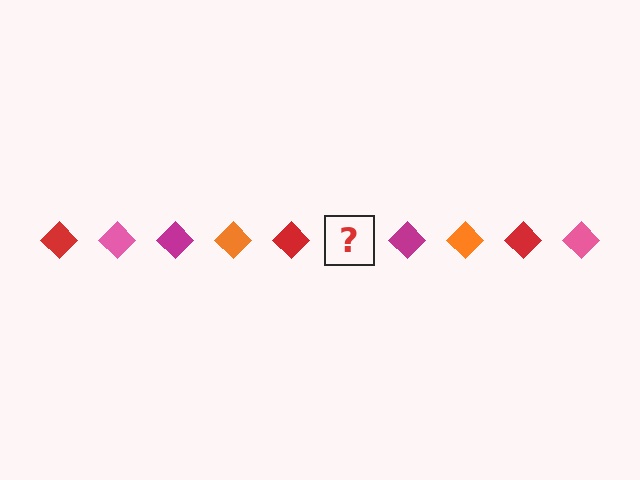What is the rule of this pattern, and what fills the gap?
The rule is that the pattern cycles through red, pink, magenta, orange diamonds. The gap should be filled with a pink diamond.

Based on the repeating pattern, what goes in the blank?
The blank should be a pink diamond.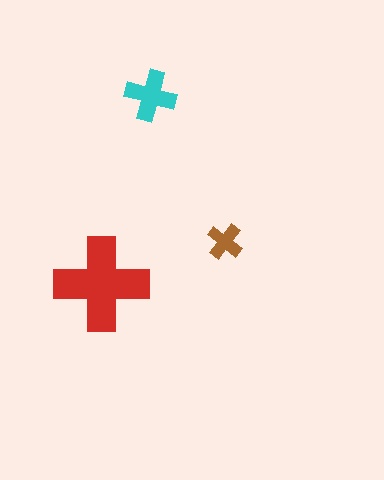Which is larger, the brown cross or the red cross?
The red one.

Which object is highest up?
The cyan cross is topmost.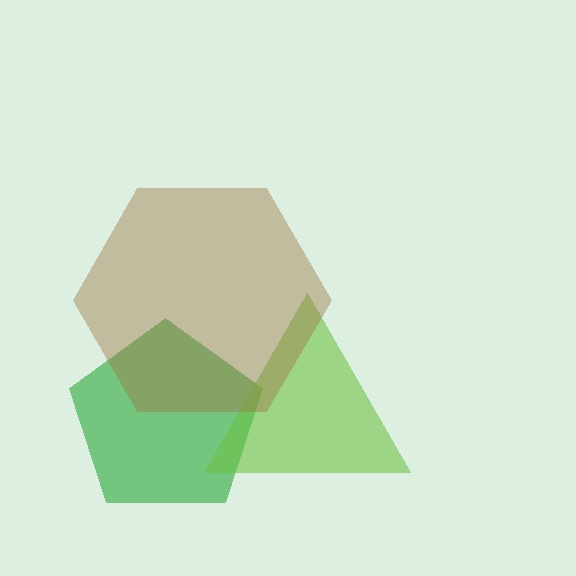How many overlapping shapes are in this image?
There are 3 overlapping shapes in the image.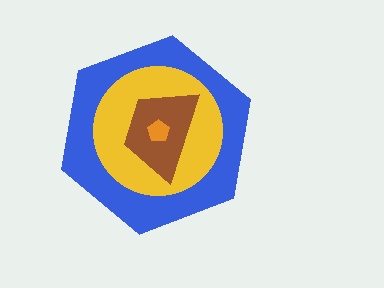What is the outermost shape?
The blue hexagon.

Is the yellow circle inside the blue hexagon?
Yes.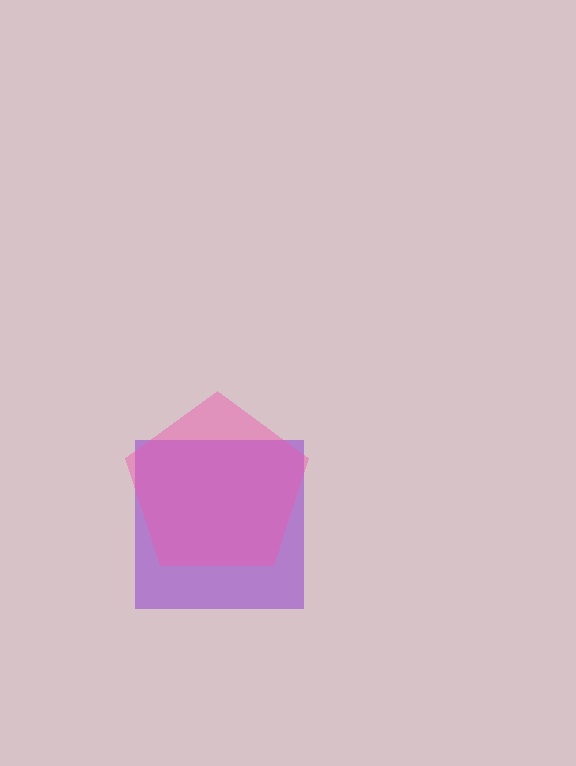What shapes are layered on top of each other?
The layered shapes are: a purple square, a pink pentagon.